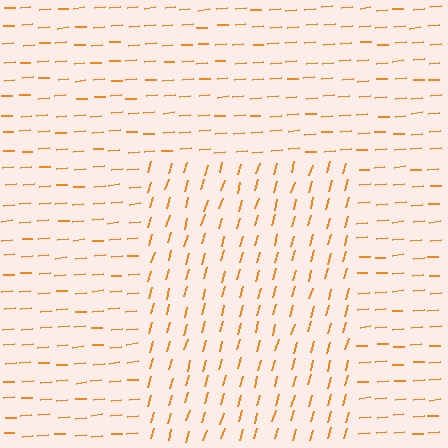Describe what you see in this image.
The image is filled with small orange line segments. A rectangle region in the image has lines oriented differently from the surrounding lines, creating a visible texture boundary.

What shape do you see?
I see a rectangle.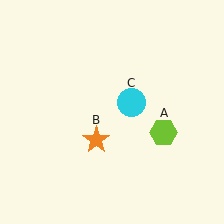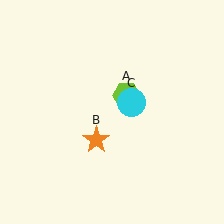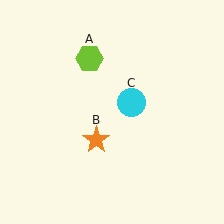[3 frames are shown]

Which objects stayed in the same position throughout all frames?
Orange star (object B) and cyan circle (object C) remained stationary.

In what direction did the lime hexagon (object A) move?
The lime hexagon (object A) moved up and to the left.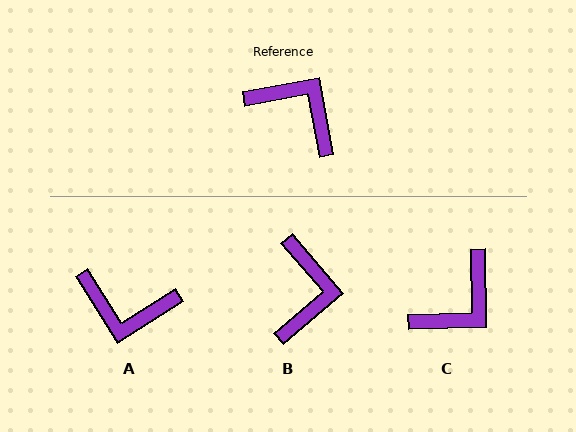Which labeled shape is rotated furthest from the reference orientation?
A, about 159 degrees away.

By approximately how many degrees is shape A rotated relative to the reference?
Approximately 159 degrees clockwise.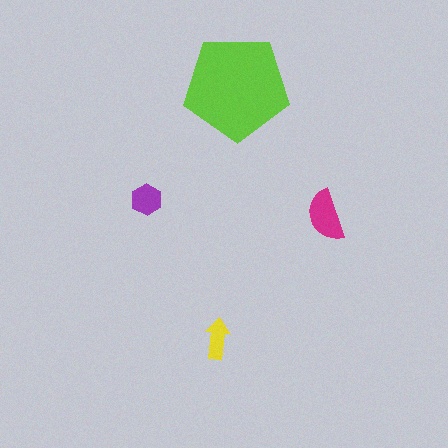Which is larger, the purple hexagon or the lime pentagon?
The lime pentagon.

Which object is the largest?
The lime pentagon.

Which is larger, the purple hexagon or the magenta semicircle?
The magenta semicircle.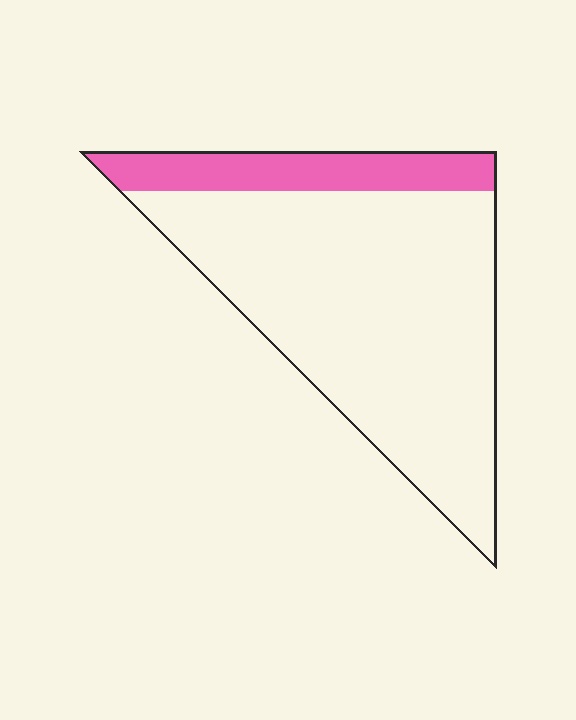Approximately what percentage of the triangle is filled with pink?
Approximately 20%.